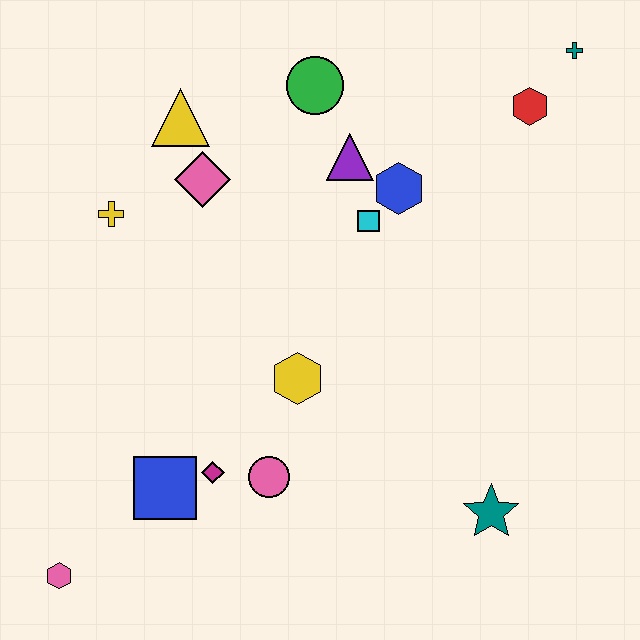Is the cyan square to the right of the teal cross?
No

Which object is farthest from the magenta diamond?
The teal cross is farthest from the magenta diamond.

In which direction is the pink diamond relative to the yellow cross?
The pink diamond is to the right of the yellow cross.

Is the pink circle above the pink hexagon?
Yes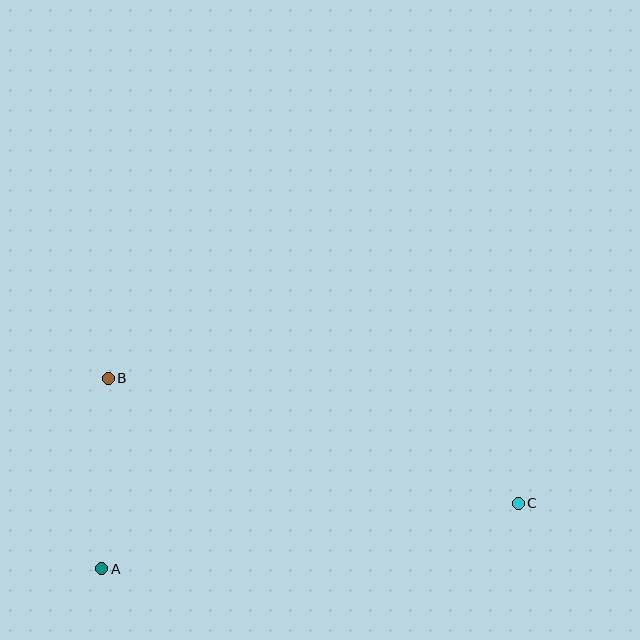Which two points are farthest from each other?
Points B and C are farthest from each other.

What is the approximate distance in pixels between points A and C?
The distance between A and C is approximately 422 pixels.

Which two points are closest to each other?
Points A and B are closest to each other.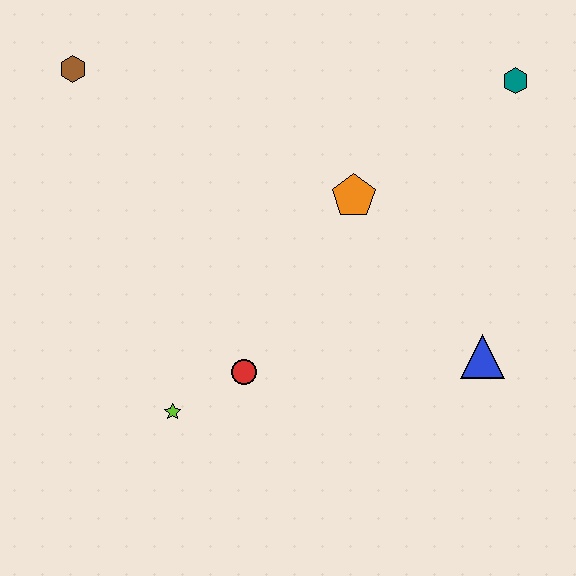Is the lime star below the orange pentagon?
Yes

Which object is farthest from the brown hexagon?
The blue triangle is farthest from the brown hexagon.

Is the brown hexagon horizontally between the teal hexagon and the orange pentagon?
No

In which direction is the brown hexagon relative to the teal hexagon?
The brown hexagon is to the left of the teal hexagon.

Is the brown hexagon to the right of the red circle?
No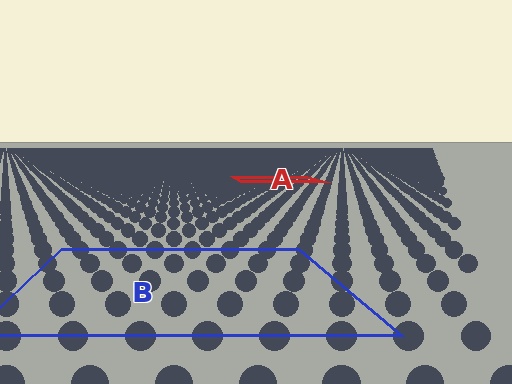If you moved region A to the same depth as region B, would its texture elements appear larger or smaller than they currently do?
They would appear larger. At a closer depth, the same texture elements are projected at a bigger on-screen size.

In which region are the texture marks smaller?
The texture marks are smaller in region A, because it is farther away.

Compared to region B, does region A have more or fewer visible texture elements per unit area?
Region A has more texture elements per unit area — they are packed more densely because it is farther away.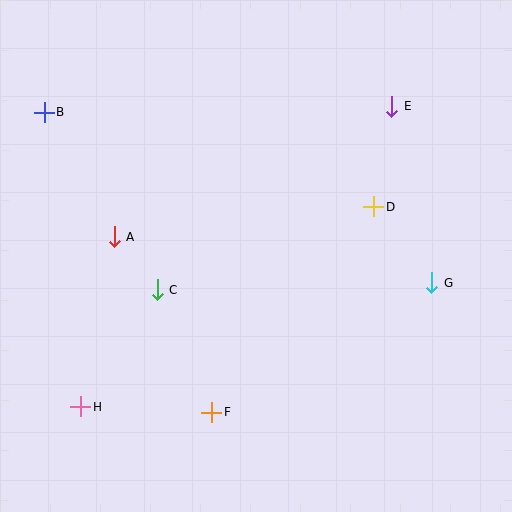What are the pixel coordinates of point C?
Point C is at (157, 290).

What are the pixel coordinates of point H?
Point H is at (81, 407).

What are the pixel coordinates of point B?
Point B is at (44, 112).